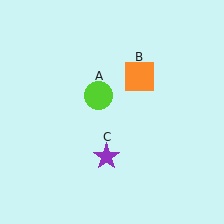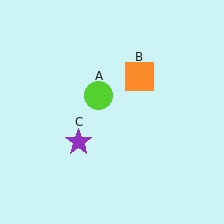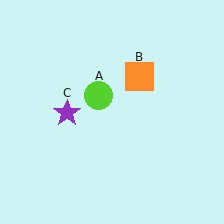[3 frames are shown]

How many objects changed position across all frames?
1 object changed position: purple star (object C).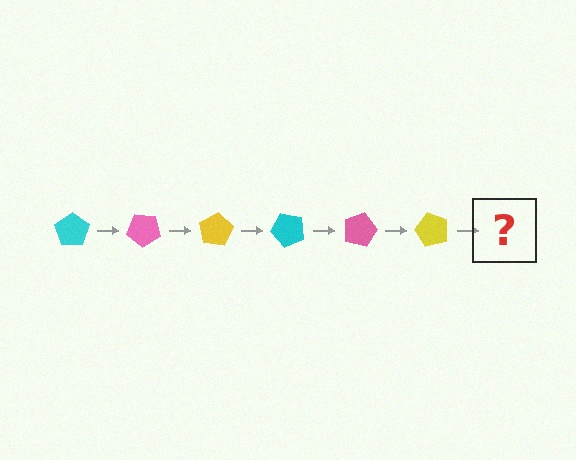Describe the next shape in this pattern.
It should be a cyan pentagon, rotated 240 degrees from the start.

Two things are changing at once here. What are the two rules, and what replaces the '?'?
The two rules are that it rotates 40 degrees each step and the color cycles through cyan, pink, and yellow. The '?' should be a cyan pentagon, rotated 240 degrees from the start.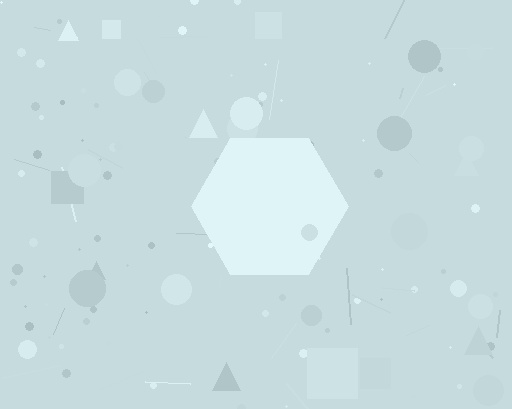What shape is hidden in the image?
A hexagon is hidden in the image.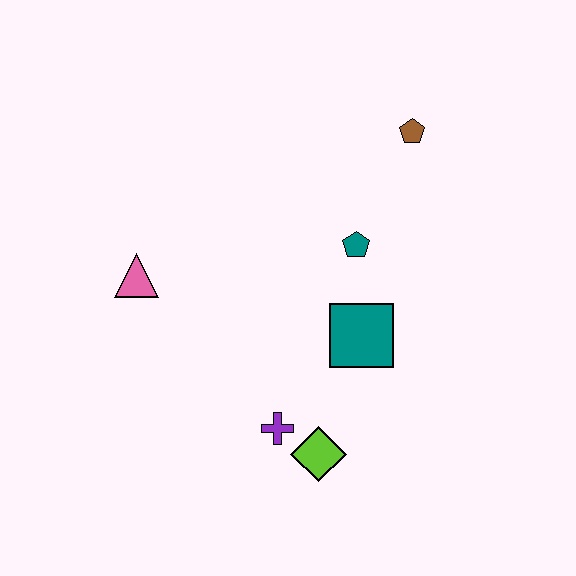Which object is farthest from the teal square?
The pink triangle is farthest from the teal square.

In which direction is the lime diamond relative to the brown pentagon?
The lime diamond is below the brown pentagon.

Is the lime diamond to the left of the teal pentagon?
Yes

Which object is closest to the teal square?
The teal pentagon is closest to the teal square.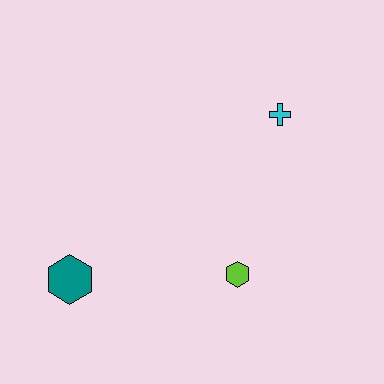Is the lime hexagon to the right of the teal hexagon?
Yes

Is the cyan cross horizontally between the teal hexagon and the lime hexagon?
No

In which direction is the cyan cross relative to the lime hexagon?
The cyan cross is above the lime hexagon.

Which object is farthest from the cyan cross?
The teal hexagon is farthest from the cyan cross.